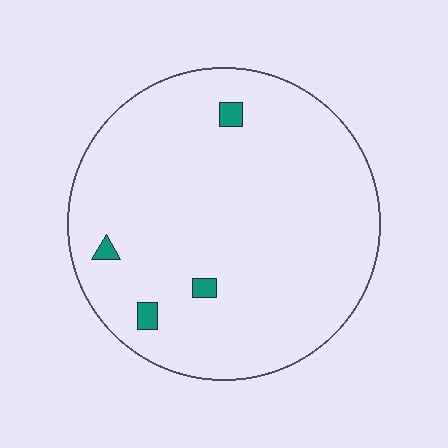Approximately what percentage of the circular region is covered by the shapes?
Approximately 5%.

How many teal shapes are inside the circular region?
4.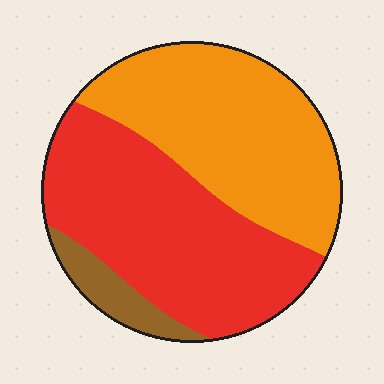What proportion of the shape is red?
Red takes up about one half (1/2) of the shape.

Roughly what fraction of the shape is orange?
Orange covers roughly 45% of the shape.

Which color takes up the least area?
Brown, at roughly 10%.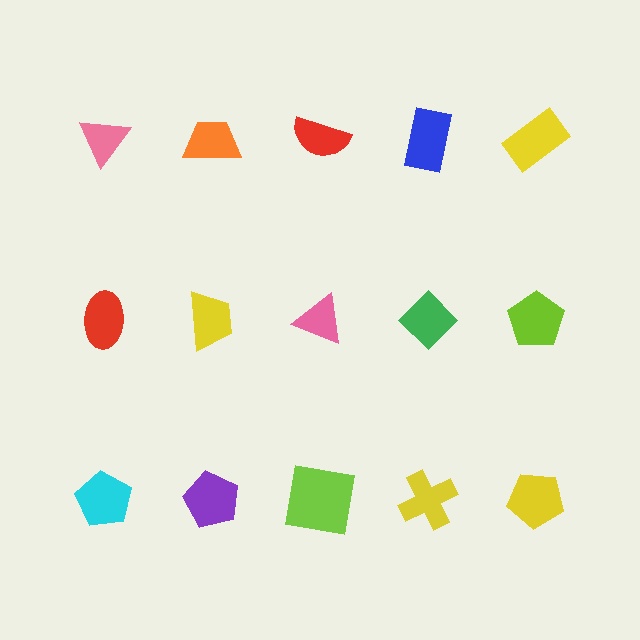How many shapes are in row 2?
5 shapes.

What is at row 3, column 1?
A cyan pentagon.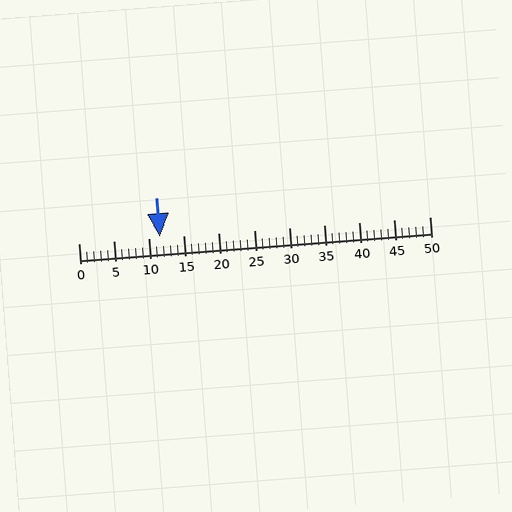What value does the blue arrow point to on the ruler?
The blue arrow points to approximately 12.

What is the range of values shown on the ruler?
The ruler shows values from 0 to 50.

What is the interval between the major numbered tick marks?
The major tick marks are spaced 5 units apart.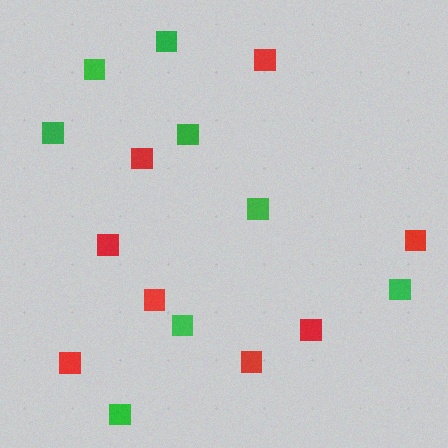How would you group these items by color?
There are 2 groups: one group of green squares (8) and one group of red squares (8).